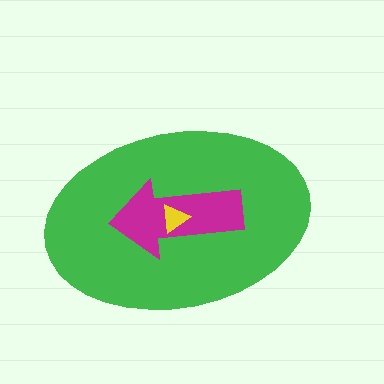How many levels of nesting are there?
3.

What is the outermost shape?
The green ellipse.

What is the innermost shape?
The yellow triangle.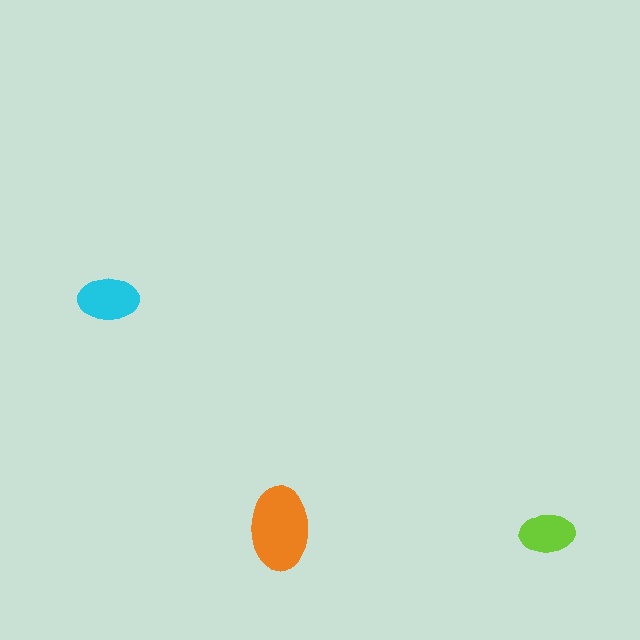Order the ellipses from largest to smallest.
the orange one, the cyan one, the lime one.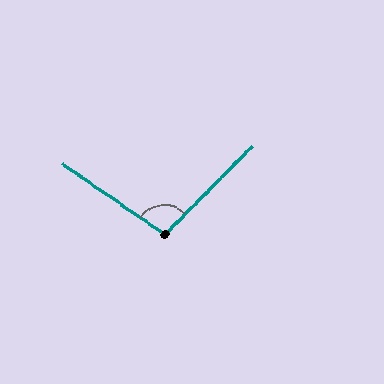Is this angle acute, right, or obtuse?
It is obtuse.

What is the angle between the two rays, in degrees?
Approximately 101 degrees.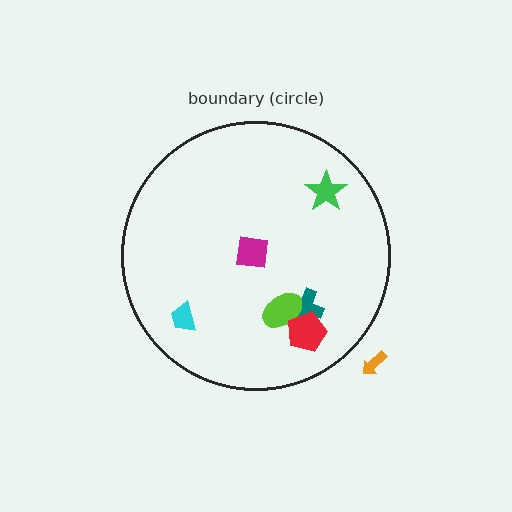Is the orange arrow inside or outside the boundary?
Outside.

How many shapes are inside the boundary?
6 inside, 1 outside.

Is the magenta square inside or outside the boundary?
Inside.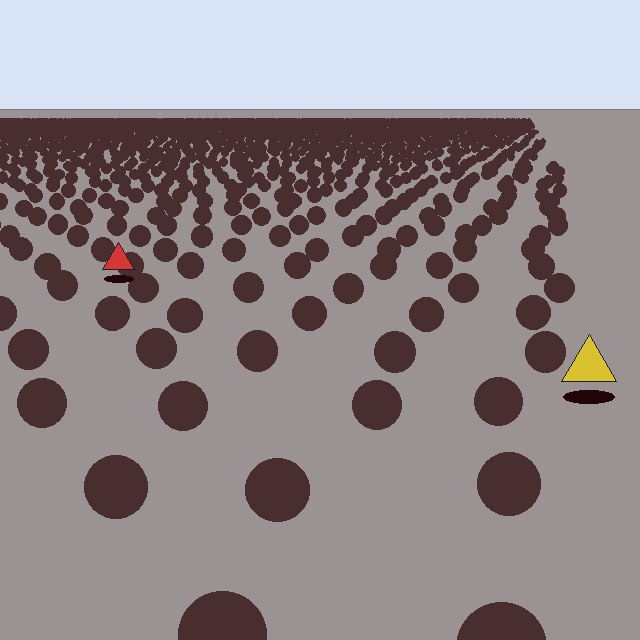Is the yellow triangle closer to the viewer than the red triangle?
Yes. The yellow triangle is closer — you can tell from the texture gradient: the ground texture is coarser near it.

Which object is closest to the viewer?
The yellow triangle is closest. The texture marks near it are larger and more spread out.